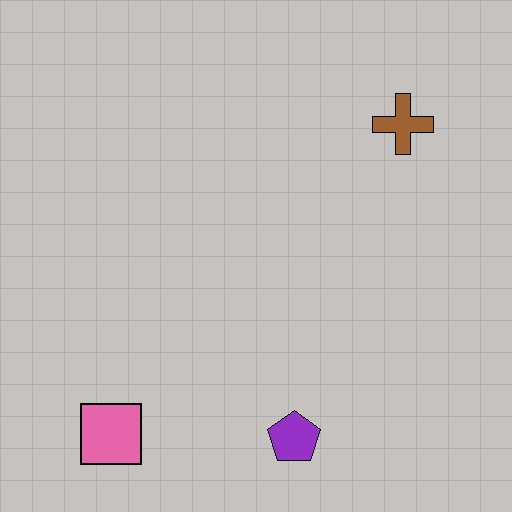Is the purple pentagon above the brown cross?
No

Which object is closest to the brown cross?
The purple pentagon is closest to the brown cross.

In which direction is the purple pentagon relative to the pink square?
The purple pentagon is to the right of the pink square.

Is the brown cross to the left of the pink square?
No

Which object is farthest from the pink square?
The brown cross is farthest from the pink square.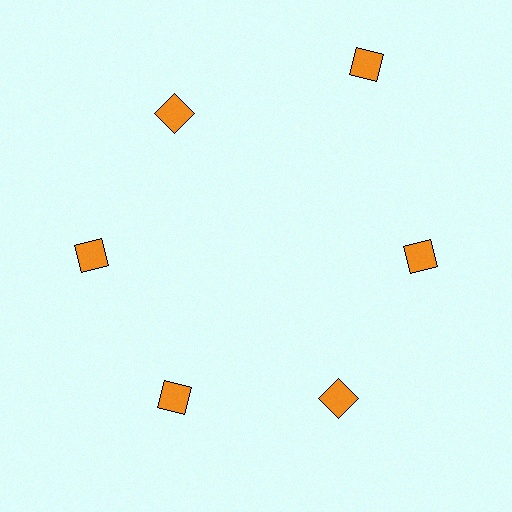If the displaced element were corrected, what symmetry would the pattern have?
It would have 6-fold rotational symmetry — the pattern would map onto itself every 60 degrees.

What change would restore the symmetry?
The symmetry would be restored by moving it inward, back onto the ring so that all 6 diamonds sit at equal angles and equal distance from the center.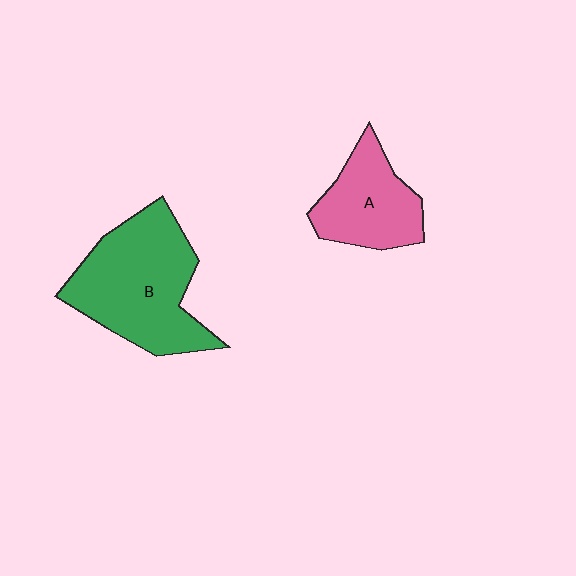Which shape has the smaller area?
Shape A (pink).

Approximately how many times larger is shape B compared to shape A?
Approximately 1.7 times.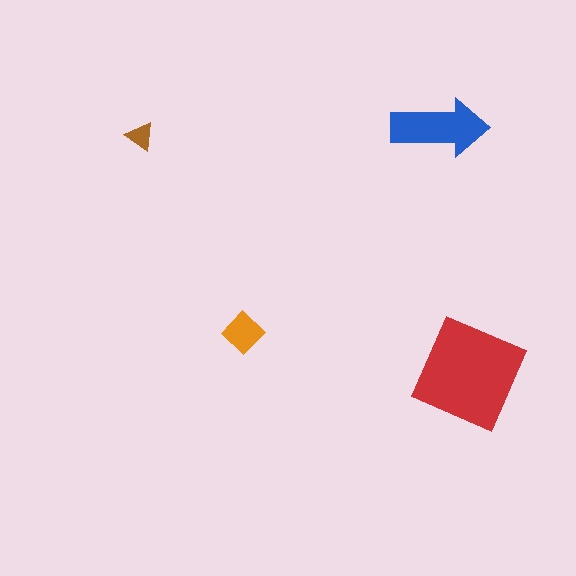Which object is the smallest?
The brown triangle.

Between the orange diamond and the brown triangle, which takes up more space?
The orange diamond.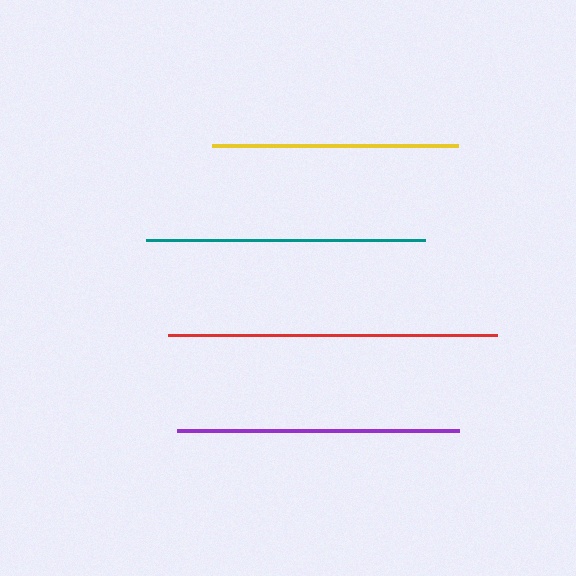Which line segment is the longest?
The red line is the longest at approximately 329 pixels.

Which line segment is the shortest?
The yellow line is the shortest at approximately 246 pixels.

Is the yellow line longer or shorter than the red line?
The red line is longer than the yellow line.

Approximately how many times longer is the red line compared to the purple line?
The red line is approximately 1.2 times the length of the purple line.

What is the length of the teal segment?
The teal segment is approximately 279 pixels long.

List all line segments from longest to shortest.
From longest to shortest: red, purple, teal, yellow.